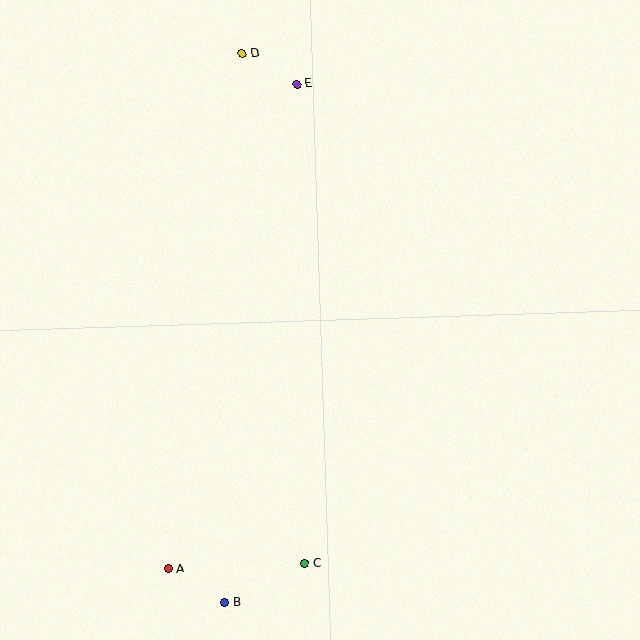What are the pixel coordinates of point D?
Point D is at (242, 53).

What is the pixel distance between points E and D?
The distance between E and D is 63 pixels.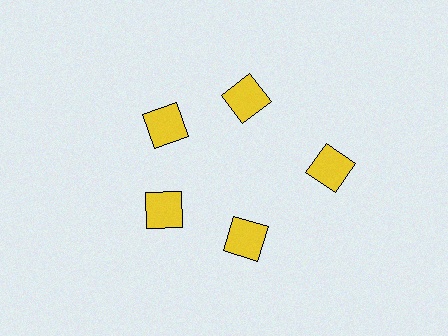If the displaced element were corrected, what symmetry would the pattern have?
It would have 5-fold rotational symmetry — the pattern would map onto itself every 72 degrees.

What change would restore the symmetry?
The symmetry would be restored by moving it inward, back onto the ring so that all 5 squares sit at equal angles and equal distance from the center.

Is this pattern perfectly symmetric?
No. The 5 yellow squares are arranged in a ring, but one element near the 3 o'clock position is pushed outward from the center, breaking the 5-fold rotational symmetry.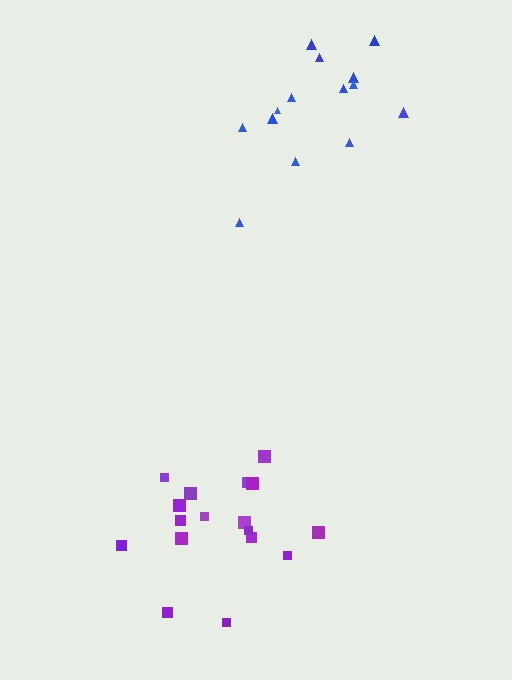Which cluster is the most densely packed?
Blue.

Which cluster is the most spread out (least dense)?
Purple.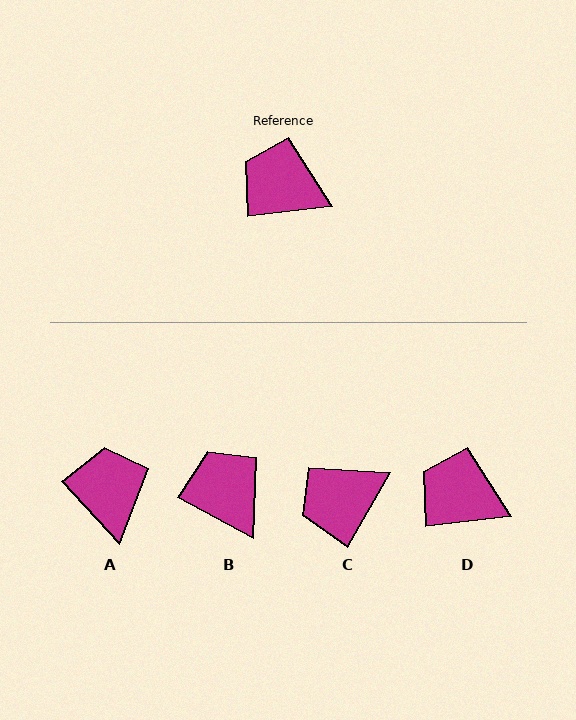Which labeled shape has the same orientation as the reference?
D.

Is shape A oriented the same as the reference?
No, it is off by about 54 degrees.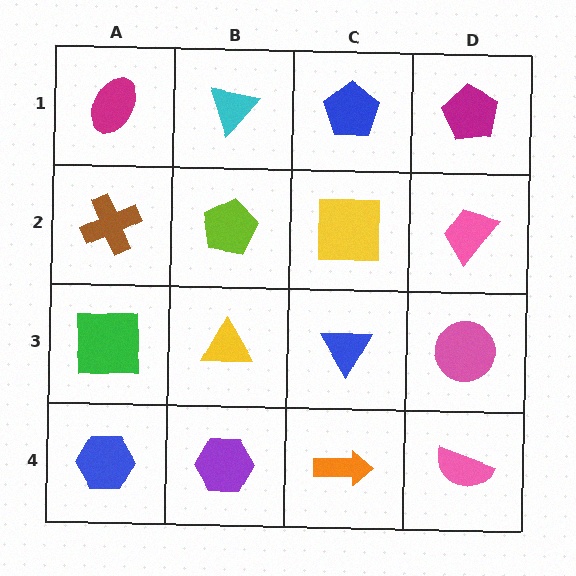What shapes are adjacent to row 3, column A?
A brown cross (row 2, column A), a blue hexagon (row 4, column A), a yellow triangle (row 3, column B).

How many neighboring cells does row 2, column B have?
4.